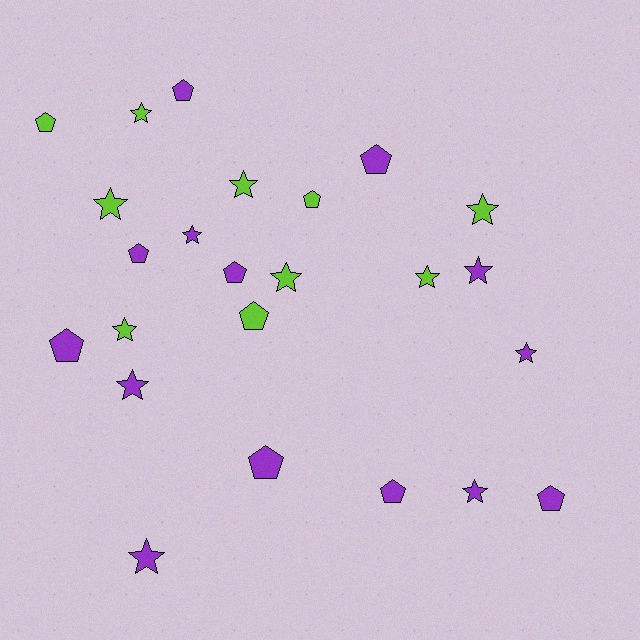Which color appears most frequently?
Purple, with 14 objects.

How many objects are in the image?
There are 24 objects.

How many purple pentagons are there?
There are 8 purple pentagons.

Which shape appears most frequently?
Star, with 13 objects.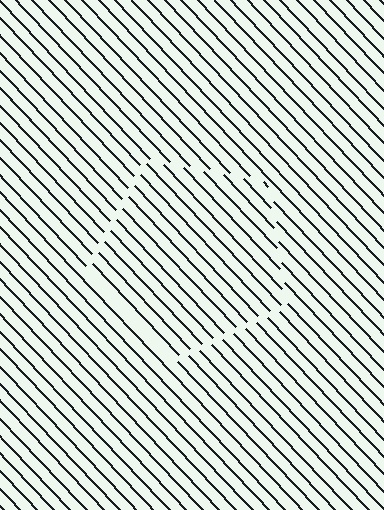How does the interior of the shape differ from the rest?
The interior of the shape contains the same grating, shifted by half a period — the contour is defined by the phase discontinuity where line-ends from the inner and outer gratings abut.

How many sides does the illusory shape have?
5 sides — the line-ends trace a pentagon.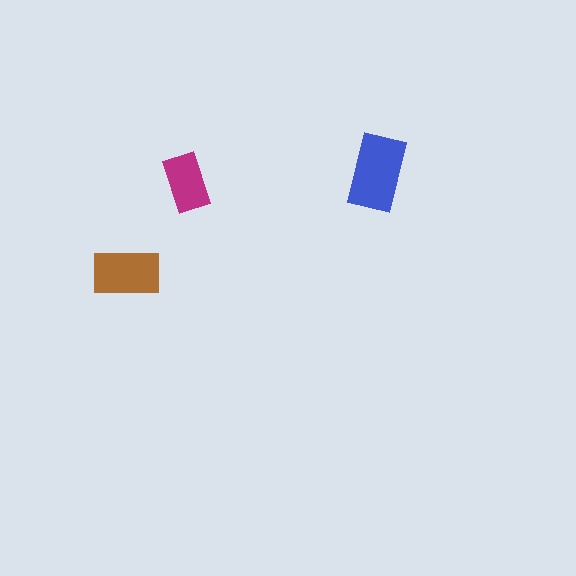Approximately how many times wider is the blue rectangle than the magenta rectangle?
About 1.5 times wider.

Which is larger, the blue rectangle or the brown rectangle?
The blue one.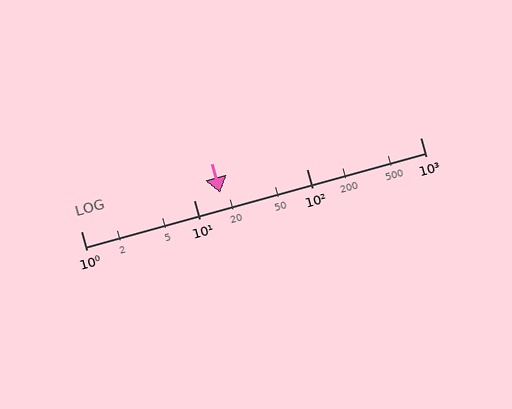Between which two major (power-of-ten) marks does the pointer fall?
The pointer is between 10 and 100.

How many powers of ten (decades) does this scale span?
The scale spans 3 decades, from 1 to 1000.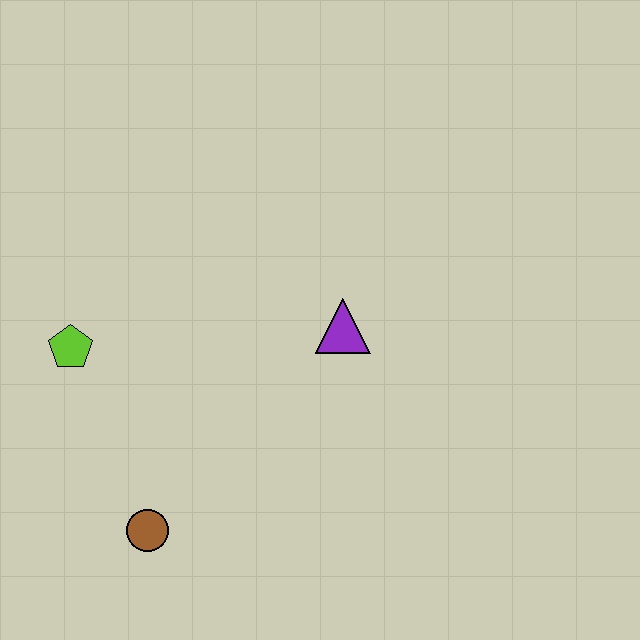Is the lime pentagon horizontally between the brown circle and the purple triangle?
No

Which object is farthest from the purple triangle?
The brown circle is farthest from the purple triangle.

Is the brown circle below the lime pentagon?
Yes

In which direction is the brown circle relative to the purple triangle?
The brown circle is below the purple triangle.